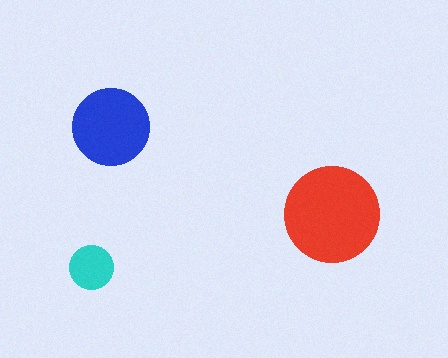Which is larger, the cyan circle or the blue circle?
The blue one.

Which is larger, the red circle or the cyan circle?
The red one.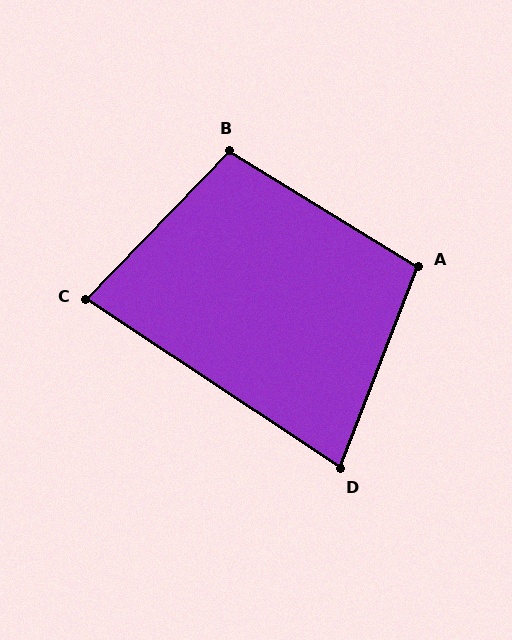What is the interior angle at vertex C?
Approximately 80 degrees (acute).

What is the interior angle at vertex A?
Approximately 100 degrees (obtuse).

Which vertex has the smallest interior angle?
D, at approximately 77 degrees.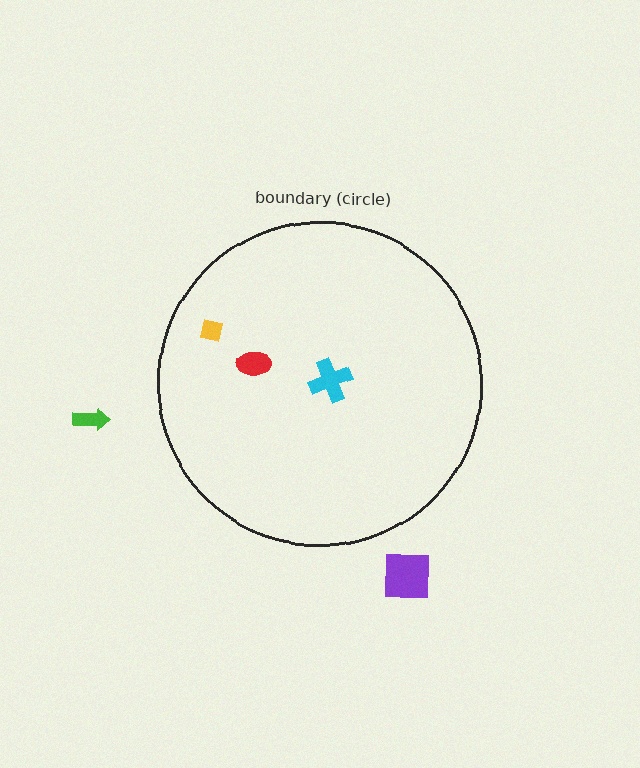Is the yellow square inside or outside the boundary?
Inside.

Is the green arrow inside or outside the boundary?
Outside.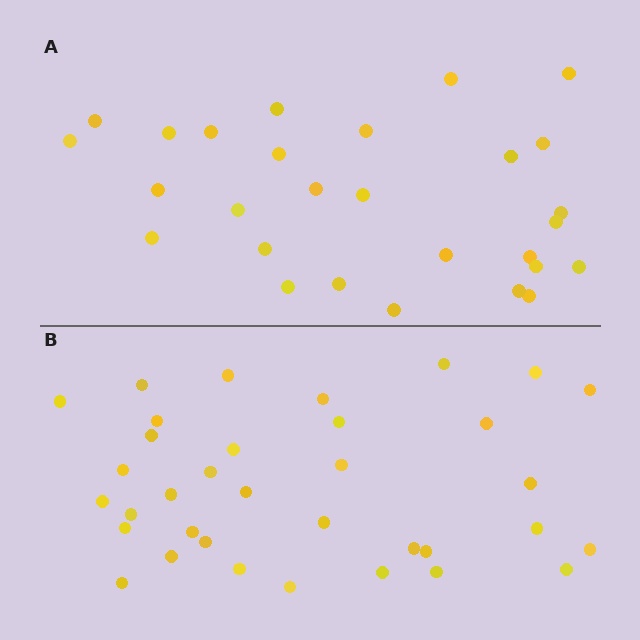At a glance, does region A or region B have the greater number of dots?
Region B (the bottom region) has more dots.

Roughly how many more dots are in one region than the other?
Region B has roughly 8 or so more dots than region A.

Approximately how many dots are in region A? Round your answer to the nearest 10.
About 30 dots. (The exact count is 28, which rounds to 30.)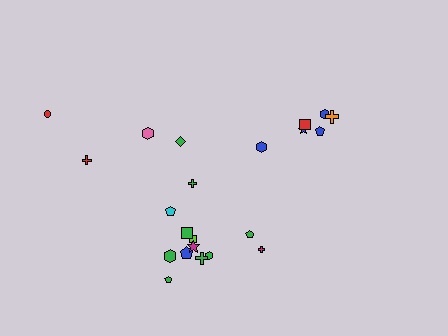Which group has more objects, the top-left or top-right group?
The top-right group.